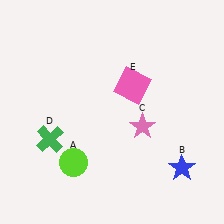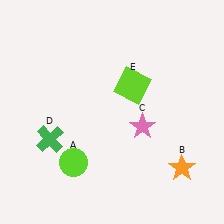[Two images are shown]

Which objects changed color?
B changed from blue to orange. E changed from pink to lime.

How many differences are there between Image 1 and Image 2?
There are 2 differences between the two images.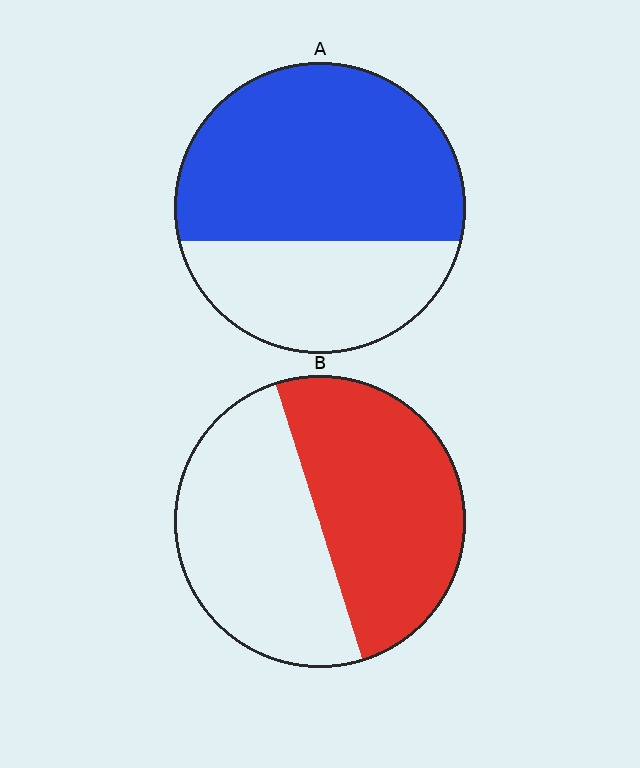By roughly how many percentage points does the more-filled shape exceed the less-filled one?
By roughly 15 percentage points (A over B).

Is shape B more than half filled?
Roughly half.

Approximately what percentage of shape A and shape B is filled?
A is approximately 65% and B is approximately 50%.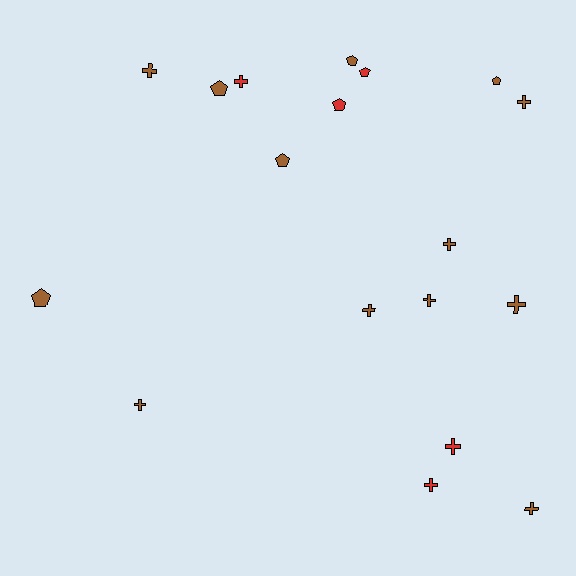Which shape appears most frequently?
Cross, with 11 objects.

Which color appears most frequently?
Brown, with 13 objects.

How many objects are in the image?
There are 18 objects.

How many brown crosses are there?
There are 8 brown crosses.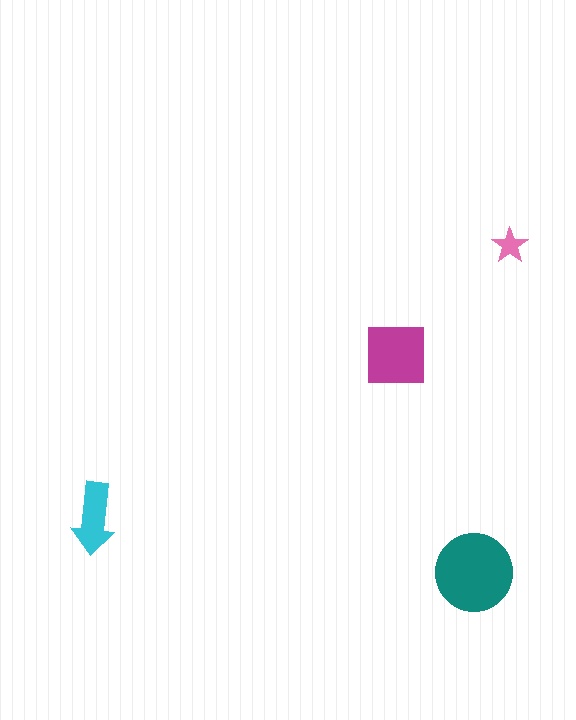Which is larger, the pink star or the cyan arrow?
The cyan arrow.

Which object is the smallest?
The pink star.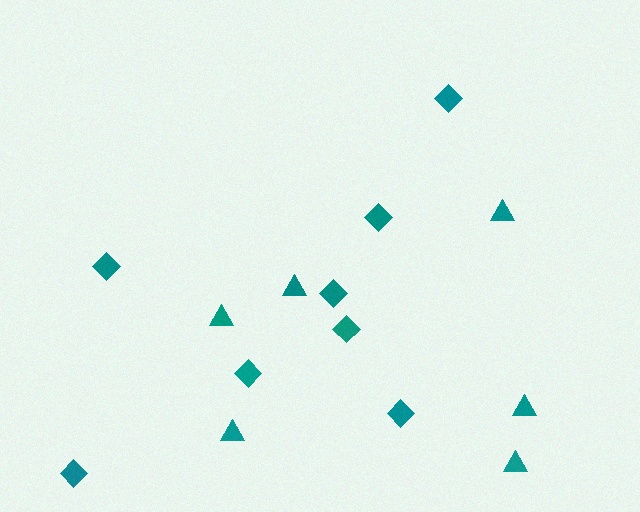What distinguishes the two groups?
There are 2 groups: one group of triangles (6) and one group of diamonds (8).